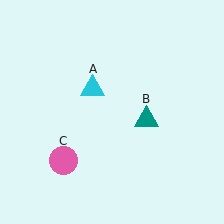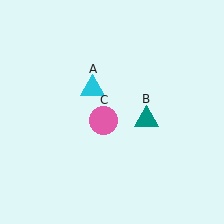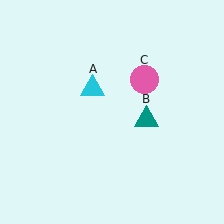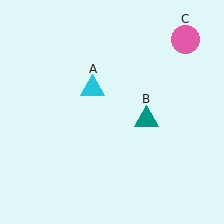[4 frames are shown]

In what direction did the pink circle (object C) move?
The pink circle (object C) moved up and to the right.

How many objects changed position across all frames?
1 object changed position: pink circle (object C).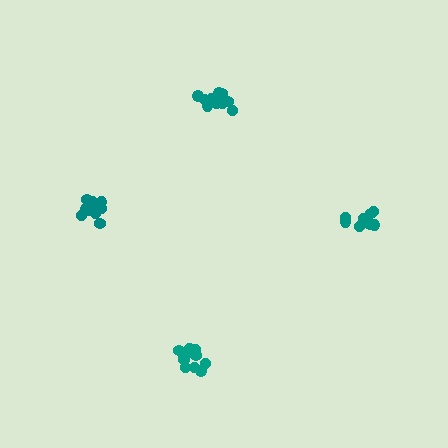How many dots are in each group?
Group 1: 9 dots, Group 2: 12 dots, Group 3: 15 dots, Group 4: 14 dots (50 total).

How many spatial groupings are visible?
There are 4 spatial groupings.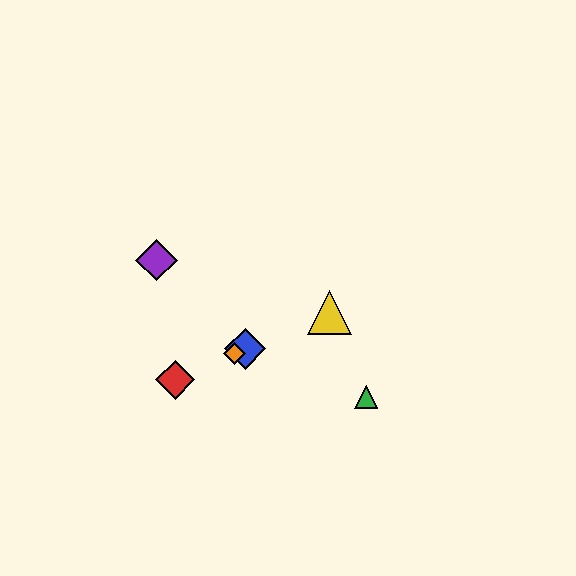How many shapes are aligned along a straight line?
4 shapes (the red diamond, the blue diamond, the yellow triangle, the orange diamond) are aligned along a straight line.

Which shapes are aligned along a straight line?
The red diamond, the blue diamond, the yellow triangle, the orange diamond are aligned along a straight line.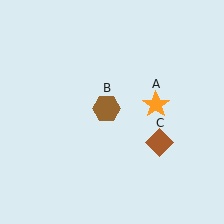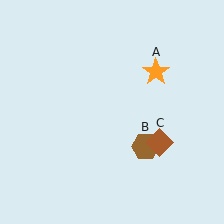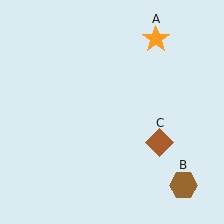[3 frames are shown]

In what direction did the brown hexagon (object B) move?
The brown hexagon (object B) moved down and to the right.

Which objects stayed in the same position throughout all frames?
Brown diamond (object C) remained stationary.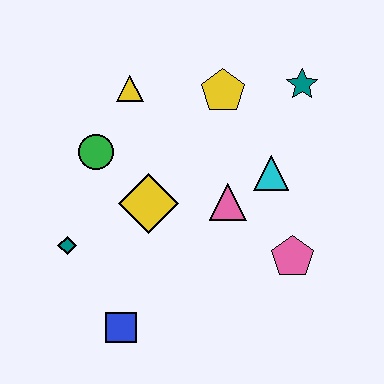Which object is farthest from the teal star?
The blue square is farthest from the teal star.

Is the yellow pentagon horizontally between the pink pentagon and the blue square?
Yes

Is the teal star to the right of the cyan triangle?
Yes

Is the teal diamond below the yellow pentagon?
Yes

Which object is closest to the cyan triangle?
The pink triangle is closest to the cyan triangle.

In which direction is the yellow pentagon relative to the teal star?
The yellow pentagon is to the left of the teal star.